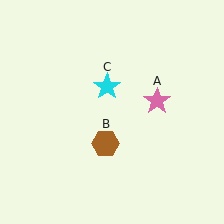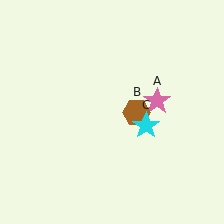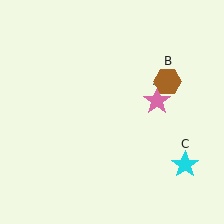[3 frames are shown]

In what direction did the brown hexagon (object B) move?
The brown hexagon (object B) moved up and to the right.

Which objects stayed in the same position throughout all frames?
Pink star (object A) remained stationary.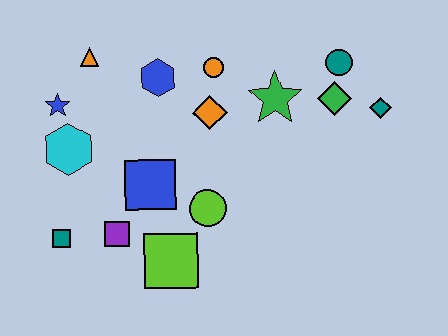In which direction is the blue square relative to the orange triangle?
The blue square is below the orange triangle.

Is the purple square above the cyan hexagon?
No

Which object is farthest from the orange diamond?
The teal square is farthest from the orange diamond.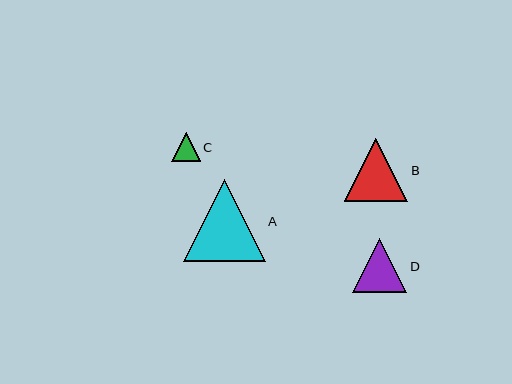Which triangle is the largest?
Triangle A is the largest with a size of approximately 82 pixels.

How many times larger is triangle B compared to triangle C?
Triangle B is approximately 2.2 times the size of triangle C.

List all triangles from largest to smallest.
From largest to smallest: A, B, D, C.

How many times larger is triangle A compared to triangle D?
Triangle A is approximately 1.5 times the size of triangle D.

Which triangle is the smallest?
Triangle C is the smallest with a size of approximately 29 pixels.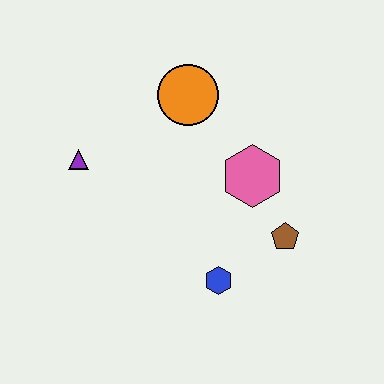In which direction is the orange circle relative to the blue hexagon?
The orange circle is above the blue hexagon.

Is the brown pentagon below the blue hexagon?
No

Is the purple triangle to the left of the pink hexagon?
Yes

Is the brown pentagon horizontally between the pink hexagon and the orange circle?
No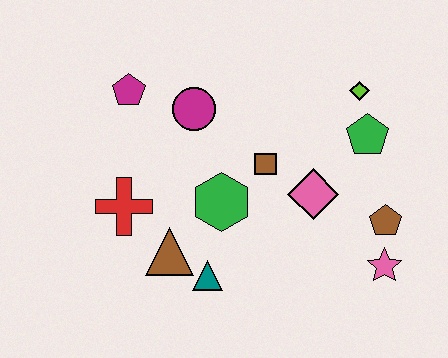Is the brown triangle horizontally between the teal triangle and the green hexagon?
No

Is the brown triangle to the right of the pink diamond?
No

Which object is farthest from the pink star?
The magenta pentagon is farthest from the pink star.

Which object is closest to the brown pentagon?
The pink star is closest to the brown pentagon.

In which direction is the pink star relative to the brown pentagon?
The pink star is below the brown pentagon.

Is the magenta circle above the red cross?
Yes